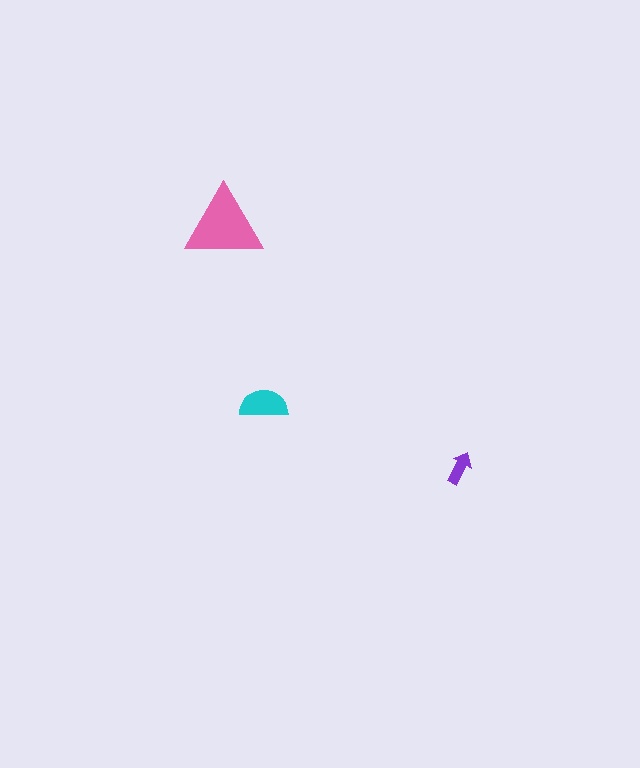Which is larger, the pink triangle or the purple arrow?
The pink triangle.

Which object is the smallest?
The purple arrow.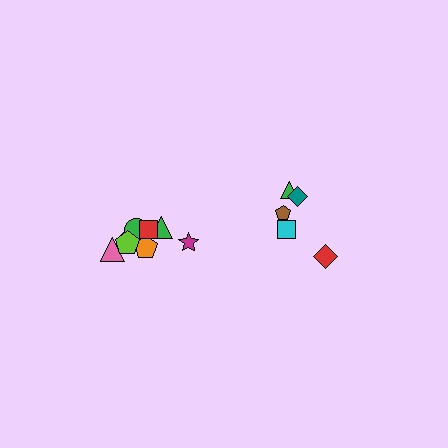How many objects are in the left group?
There are 8 objects.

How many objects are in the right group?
There are 5 objects.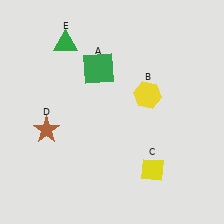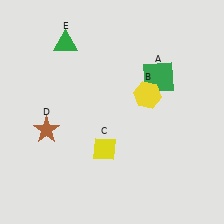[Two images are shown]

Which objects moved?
The objects that moved are: the green square (A), the yellow diamond (C).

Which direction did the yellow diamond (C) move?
The yellow diamond (C) moved left.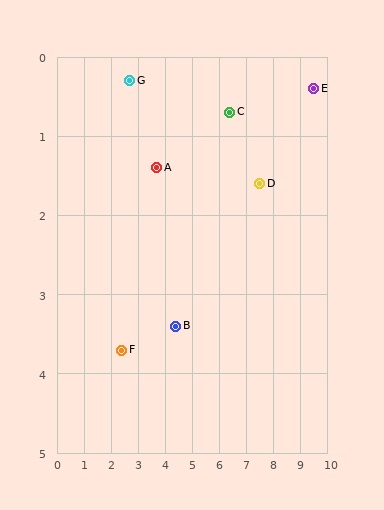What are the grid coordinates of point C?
Point C is at approximately (6.4, 0.7).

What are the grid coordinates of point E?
Point E is at approximately (9.5, 0.4).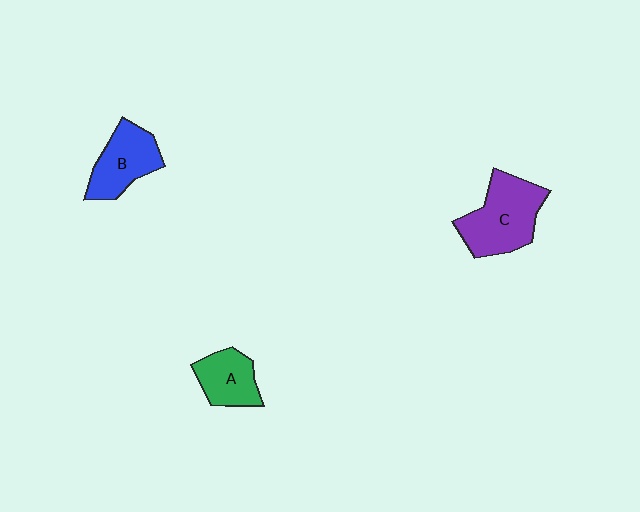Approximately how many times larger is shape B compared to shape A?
Approximately 1.2 times.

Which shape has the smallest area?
Shape A (green).